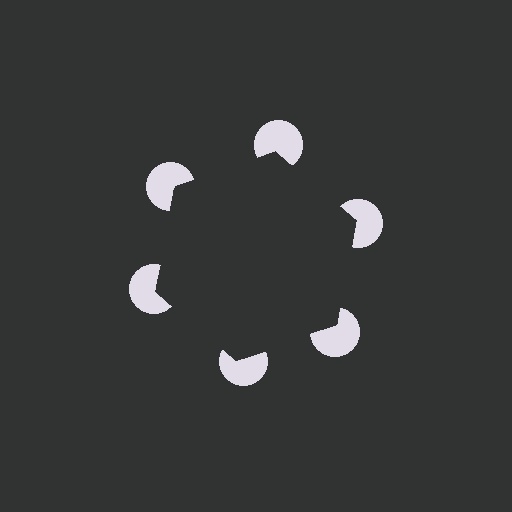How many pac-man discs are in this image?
There are 6 — one at each vertex of the illusory hexagon.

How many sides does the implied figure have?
6 sides.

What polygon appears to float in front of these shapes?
An illusory hexagon — its edges are inferred from the aligned wedge cuts in the pac-man discs, not physically drawn.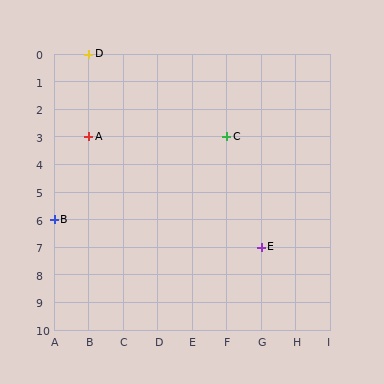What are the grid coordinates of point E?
Point E is at grid coordinates (G, 7).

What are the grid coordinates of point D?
Point D is at grid coordinates (B, 0).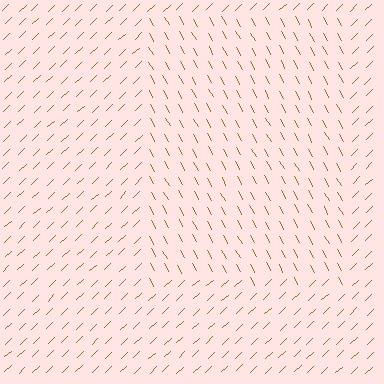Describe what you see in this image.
The image is filled with small brown line segments. A rectangle region in the image has lines oriented differently from the surrounding lines, creating a visible texture boundary.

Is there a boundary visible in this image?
Yes, there is a texture boundary formed by a change in line orientation.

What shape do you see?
I see a rectangle.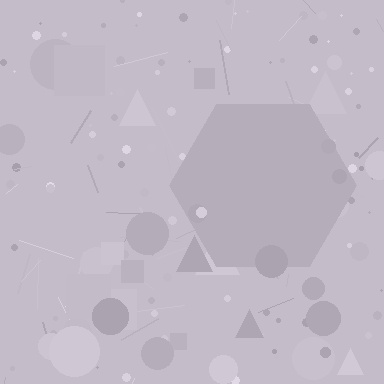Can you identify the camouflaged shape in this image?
The camouflaged shape is a hexagon.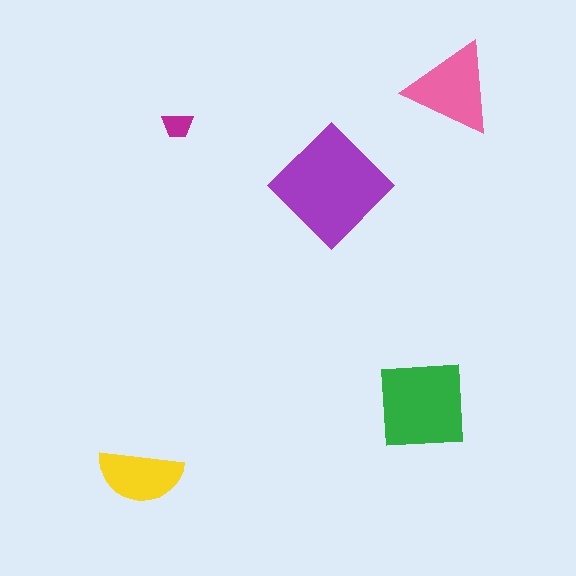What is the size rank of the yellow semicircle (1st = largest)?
4th.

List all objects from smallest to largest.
The magenta trapezoid, the yellow semicircle, the pink triangle, the green square, the purple diamond.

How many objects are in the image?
There are 5 objects in the image.